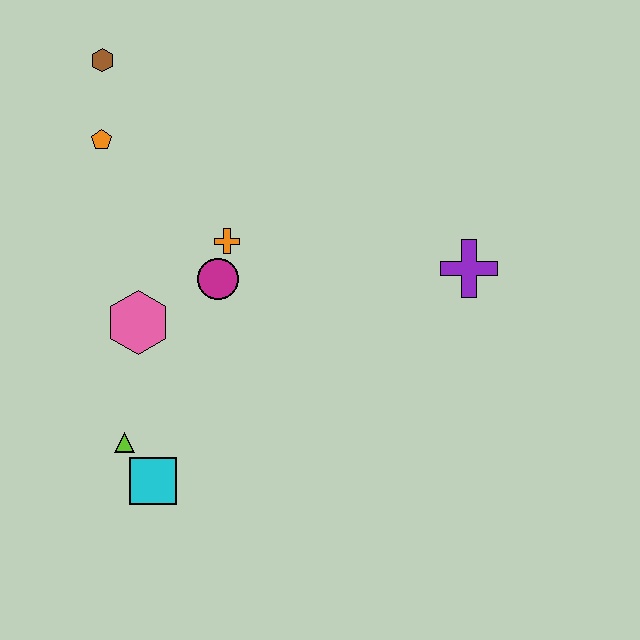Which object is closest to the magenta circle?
The orange cross is closest to the magenta circle.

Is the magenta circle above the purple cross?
No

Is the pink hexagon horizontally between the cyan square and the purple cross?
No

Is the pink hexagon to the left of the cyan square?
Yes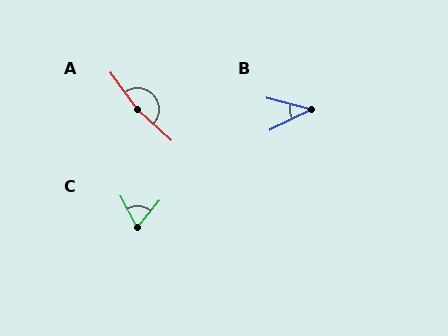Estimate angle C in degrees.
Approximately 68 degrees.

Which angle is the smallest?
B, at approximately 41 degrees.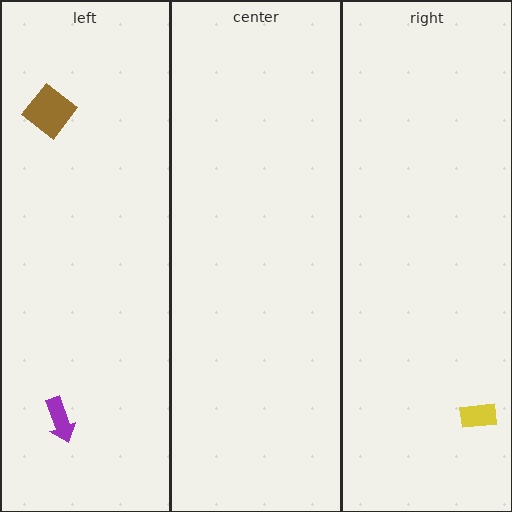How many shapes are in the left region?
2.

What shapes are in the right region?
The yellow rectangle.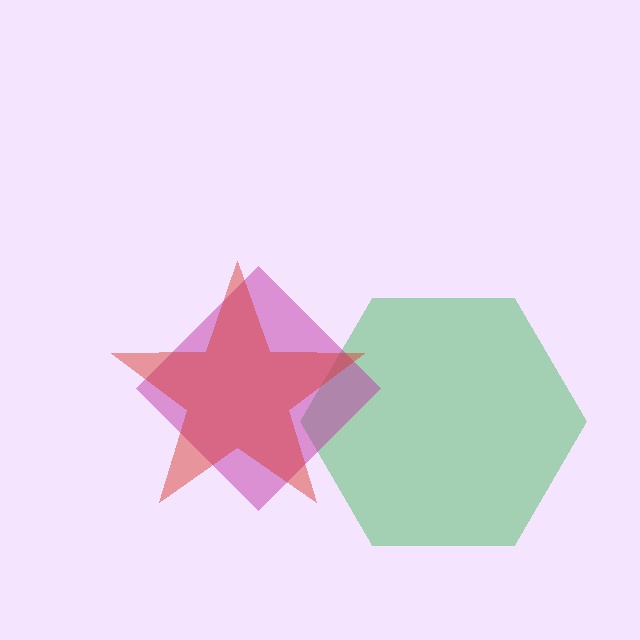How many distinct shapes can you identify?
There are 3 distinct shapes: a green hexagon, a magenta diamond, a red star.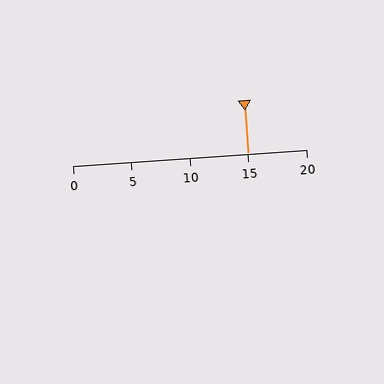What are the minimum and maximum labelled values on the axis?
The axis runs from 0 to 20.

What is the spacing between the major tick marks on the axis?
The major ticks are spaced 5 apart.